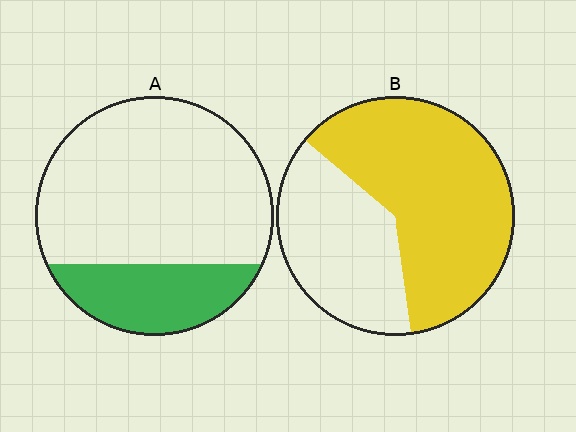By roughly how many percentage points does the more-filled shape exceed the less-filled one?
By roughly 35 percentage points (B over A).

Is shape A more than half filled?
No.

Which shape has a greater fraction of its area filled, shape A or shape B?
Shape B.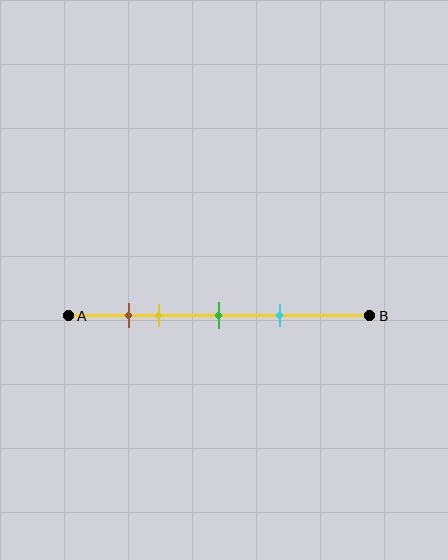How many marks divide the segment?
There are 4 marks dividing the segment.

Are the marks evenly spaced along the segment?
No, the marks are not evenly spaced.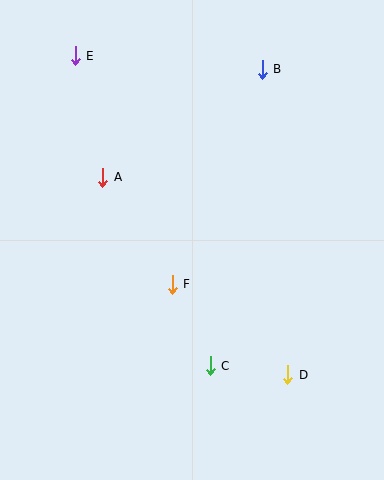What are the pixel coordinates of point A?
Point A is at (103, 177).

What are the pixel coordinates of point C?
Point C is at (210, 366).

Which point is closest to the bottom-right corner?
Point D is closest to the bottom-right corner.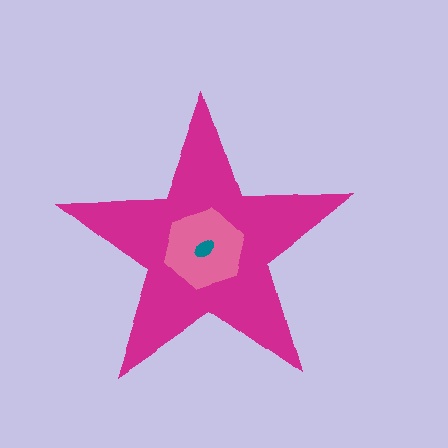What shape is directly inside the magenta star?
The pink hexagon.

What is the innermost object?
The teal ellipse.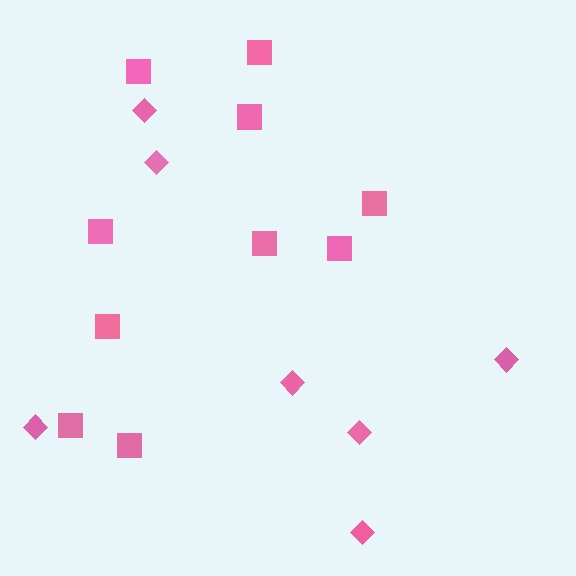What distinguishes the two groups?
There are 2 groups: one group of diamonds (7) and one group of squares (10).